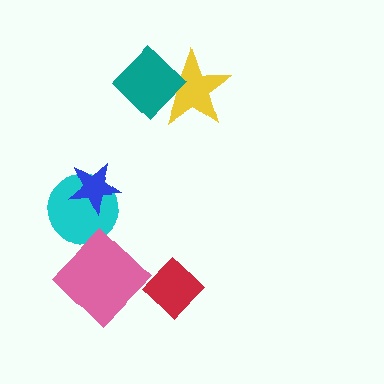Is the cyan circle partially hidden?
Yes, it is partially covered by another shape.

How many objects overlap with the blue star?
1 object overlaps with the blue star.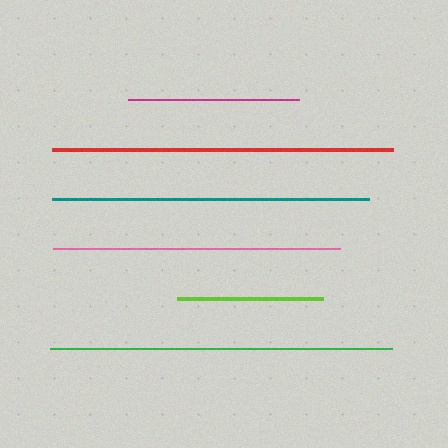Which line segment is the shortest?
The lime line is the shortest at approximately 146 pixels.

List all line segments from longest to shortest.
From longest to shortest: green, red, teal, pink, magenta, lime.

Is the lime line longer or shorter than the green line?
The green line is longer than the lime line.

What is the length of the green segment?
The green segment is approximately 342 pixels long.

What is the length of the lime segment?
The lime segment is approximately 146 pixels long.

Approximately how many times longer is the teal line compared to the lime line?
The teal line is approximately 2.2 times the length of the lime line.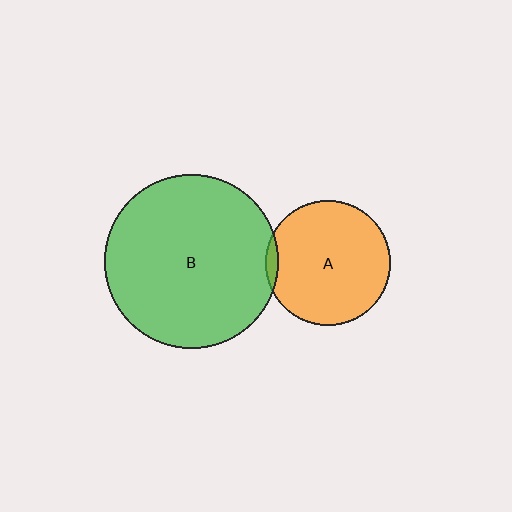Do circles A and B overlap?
Yes.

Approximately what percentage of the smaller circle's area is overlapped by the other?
Approximately 5%.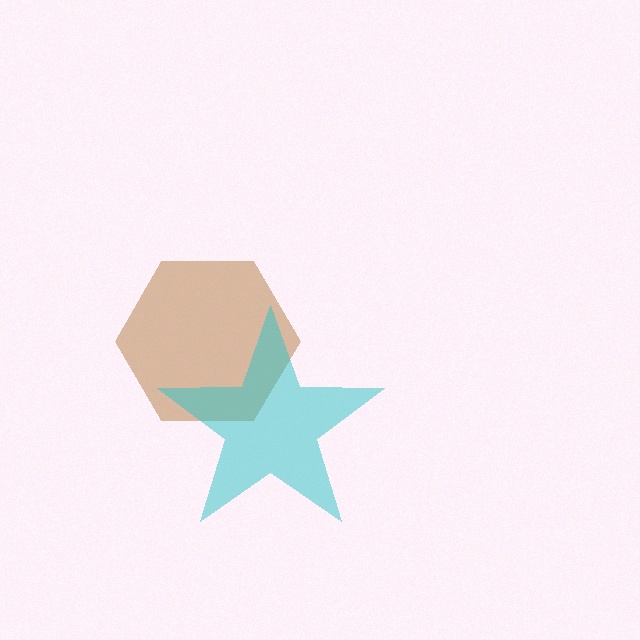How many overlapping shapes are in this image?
There are 2 overlapping shapes in the image.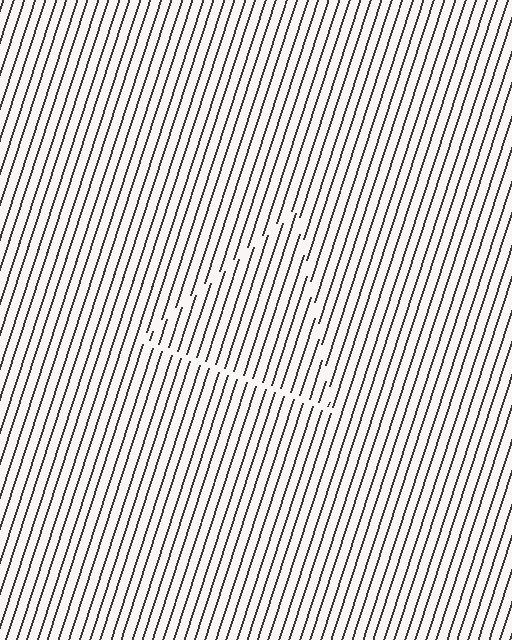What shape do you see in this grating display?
An illusory triangle. The interior of the shape contains the same grating, shifted by half a period — the contour is defined by the phase discontinuity where line-ends from the inner and outer gratings abut.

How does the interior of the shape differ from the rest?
The interior of the shape contains the same grating, shifted by half a period — the contour is defined by the phase discontinuity where line-ends from the inner and outer gratings abut.